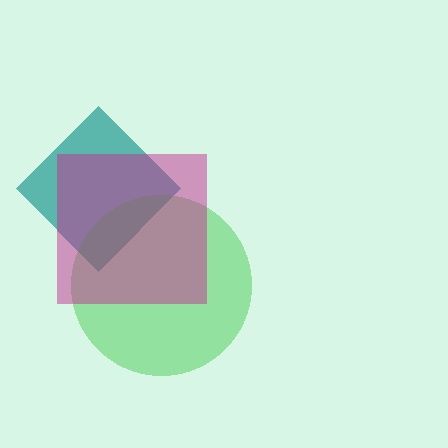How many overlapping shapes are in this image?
There are 3 overlapping shapes in the image.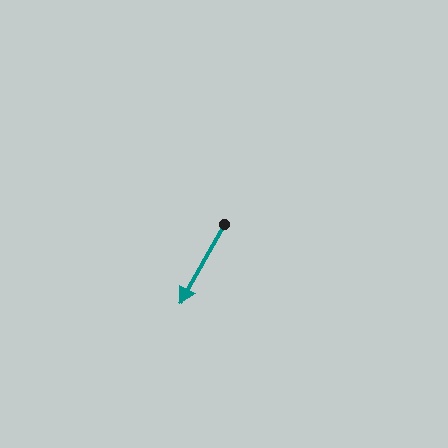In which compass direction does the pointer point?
Southwest.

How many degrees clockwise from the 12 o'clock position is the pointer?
Approximately 209 degrees.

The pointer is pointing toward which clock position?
Roughly 7 o'clock.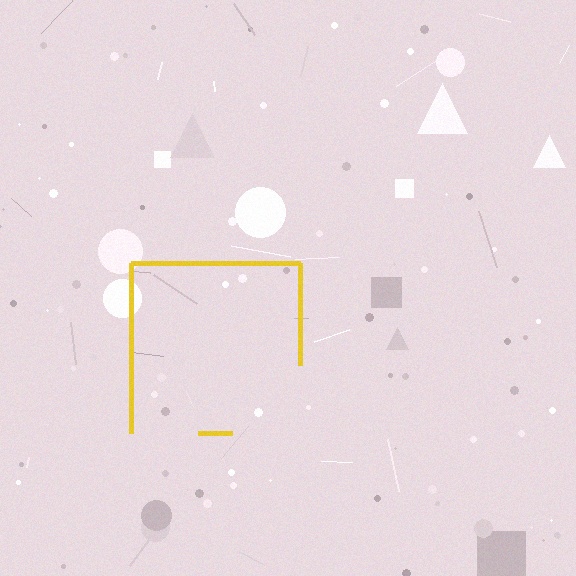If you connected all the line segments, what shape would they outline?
They would outline a square.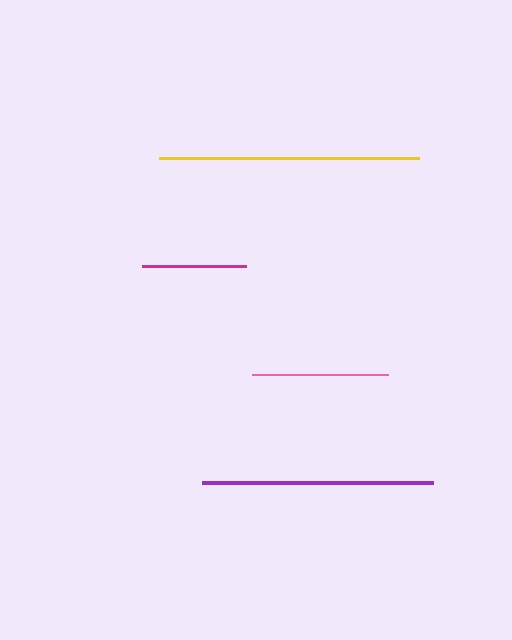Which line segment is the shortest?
The magenta line is the shortest at approximately 104 pixels.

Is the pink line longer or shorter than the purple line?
The purple line is longer than the pink line.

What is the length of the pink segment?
The pink segment is approximately 135 pixels long.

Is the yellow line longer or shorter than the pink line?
The yellow line is longer than the pink line.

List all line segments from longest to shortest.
From longest to shortest: yellow, purple, pink, magenta.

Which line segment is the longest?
The yellow line is the longest at approximately 260 pixels.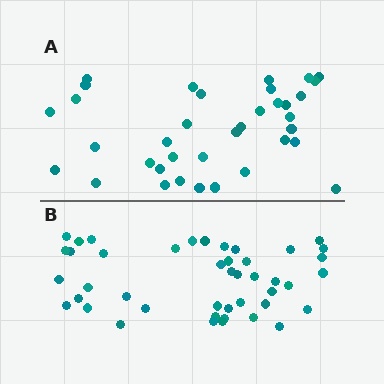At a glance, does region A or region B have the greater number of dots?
Region B (the bottom region) has more dots.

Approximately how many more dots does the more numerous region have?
Region B has roughly 8 or so more dots than region A.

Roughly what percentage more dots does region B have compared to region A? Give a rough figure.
About 20% more.